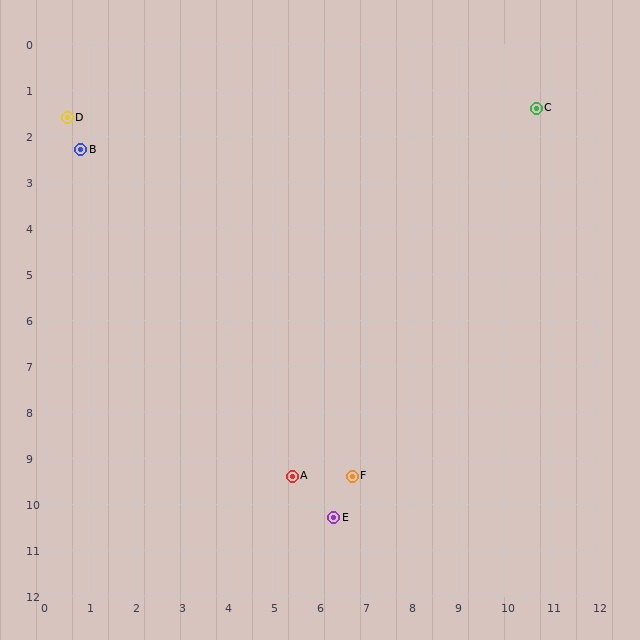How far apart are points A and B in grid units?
Points A and B are about 8.5 grid units apart.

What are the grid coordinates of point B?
Point B is at approximately (0.8, 2.3).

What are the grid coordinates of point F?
Point F is at approximately (6.7, 9.4).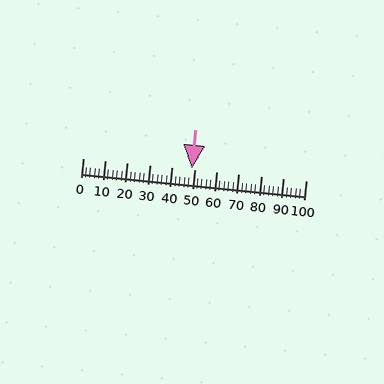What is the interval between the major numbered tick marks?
The major tick marks are spaced 10 units apart.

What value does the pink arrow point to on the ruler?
The pink arrow points to approximately 49.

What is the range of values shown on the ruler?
The ruler shows values from 0 to 100.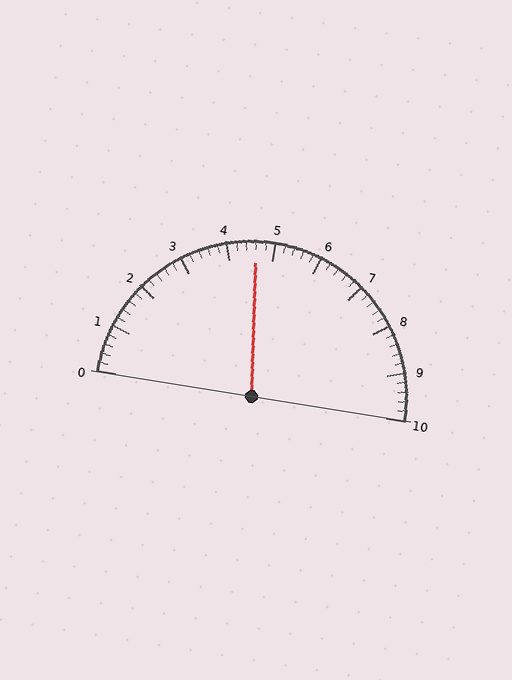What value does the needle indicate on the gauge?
The needle indicates approximately 4.6.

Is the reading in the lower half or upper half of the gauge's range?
The reading is in the lower half of the range (0 to 10).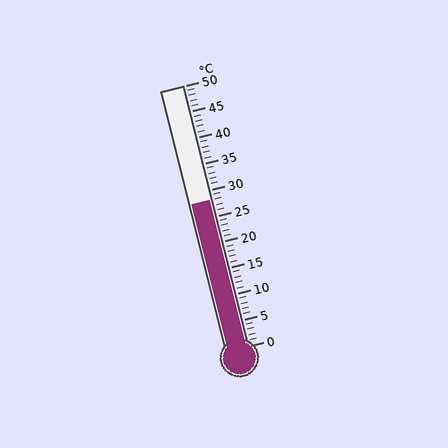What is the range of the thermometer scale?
The thermometer scale ranges from 0°C to 50°C.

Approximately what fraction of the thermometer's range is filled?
The thermometer is filled to approximately 55% of its range.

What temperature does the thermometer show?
The thermometer shows approximately 28°C.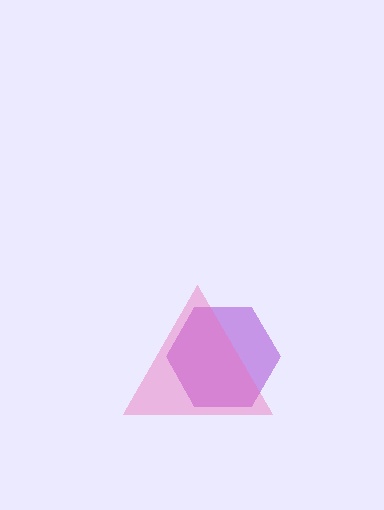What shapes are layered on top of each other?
The layered shapes are: a purple hexagon, a pink triangle.